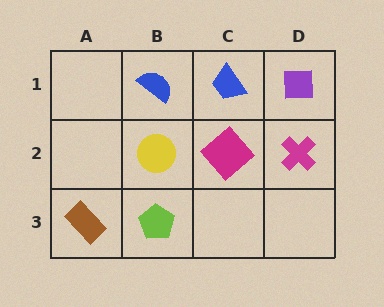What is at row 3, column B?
A lime pentagon.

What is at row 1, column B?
A blue semicircle.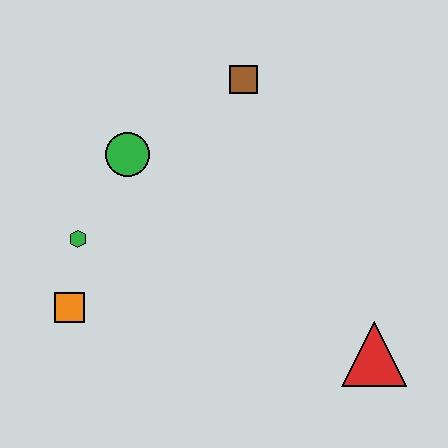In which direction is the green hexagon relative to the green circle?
The green hexagon is below the green circle.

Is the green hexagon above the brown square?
No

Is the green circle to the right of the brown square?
No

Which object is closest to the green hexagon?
The orange square is closest to the green hexagon.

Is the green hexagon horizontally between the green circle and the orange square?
Yes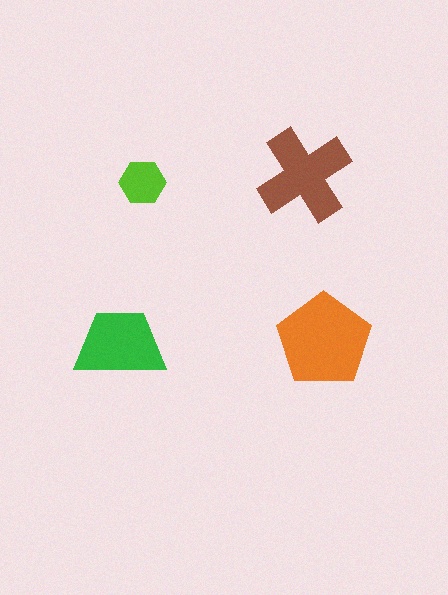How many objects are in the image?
There are 4 objects in the image.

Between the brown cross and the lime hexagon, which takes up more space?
The brown cross.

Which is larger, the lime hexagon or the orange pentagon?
The orange pentagon.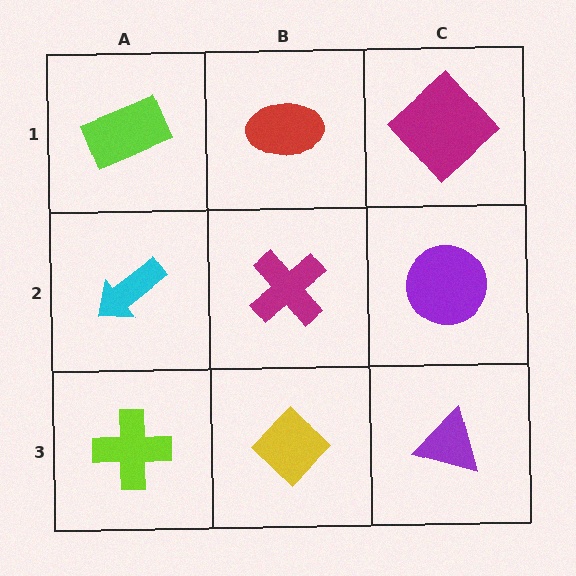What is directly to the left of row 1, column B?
A lime rectangle.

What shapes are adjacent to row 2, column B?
A red ellipse (row 1, column B), a yellow diamond (row 3, column B), a cyan arrow (row 2, column A), a purple circle (row 2, column C).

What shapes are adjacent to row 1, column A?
A cyan arrow (row 2, column A), a red ellipse (row 1, column B).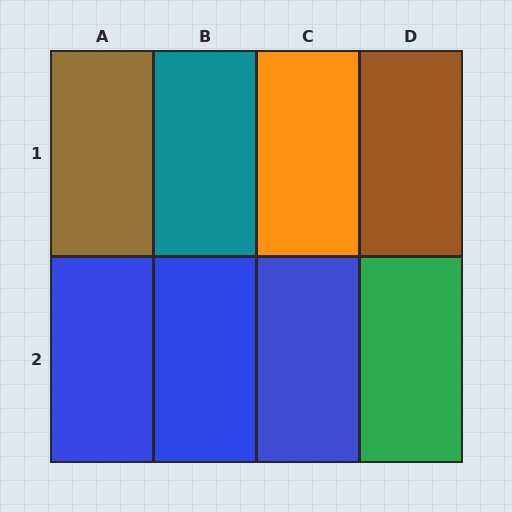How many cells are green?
1 cell is green.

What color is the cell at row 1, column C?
Orange.